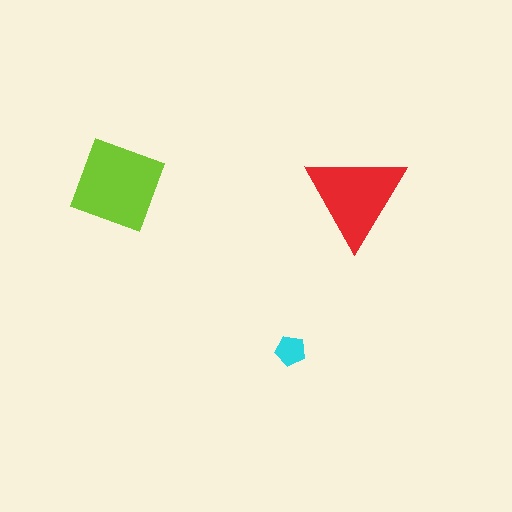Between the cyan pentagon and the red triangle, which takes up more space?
The red triangle.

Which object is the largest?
The lime diamond.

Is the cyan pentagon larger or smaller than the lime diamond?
Smaller.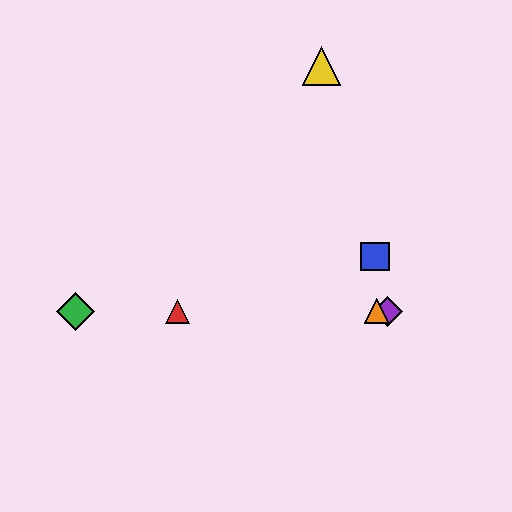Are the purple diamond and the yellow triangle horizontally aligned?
No, the purple diamond is at y≈311 and the yellow triangle is at y≈66.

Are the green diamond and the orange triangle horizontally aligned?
Yes, both are at y≈311.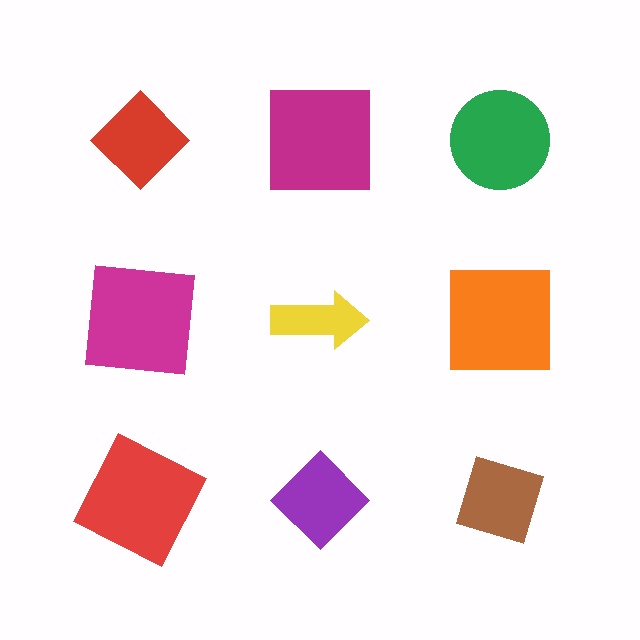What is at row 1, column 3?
A green circle.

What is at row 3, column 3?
A brown diamond.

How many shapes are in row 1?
3 shapes.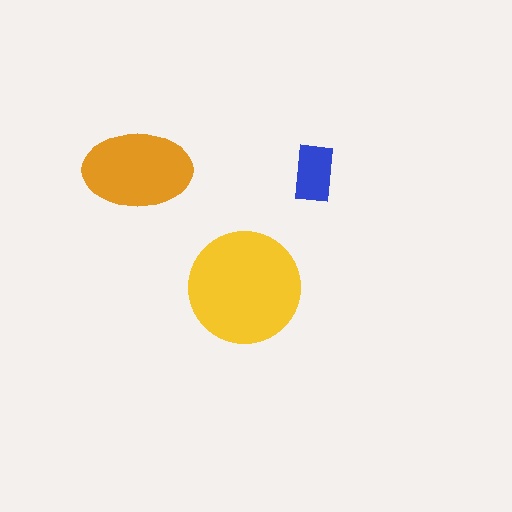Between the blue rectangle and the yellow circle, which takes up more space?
The yellow circle.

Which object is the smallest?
The blue rectangle.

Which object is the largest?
The yellow circle.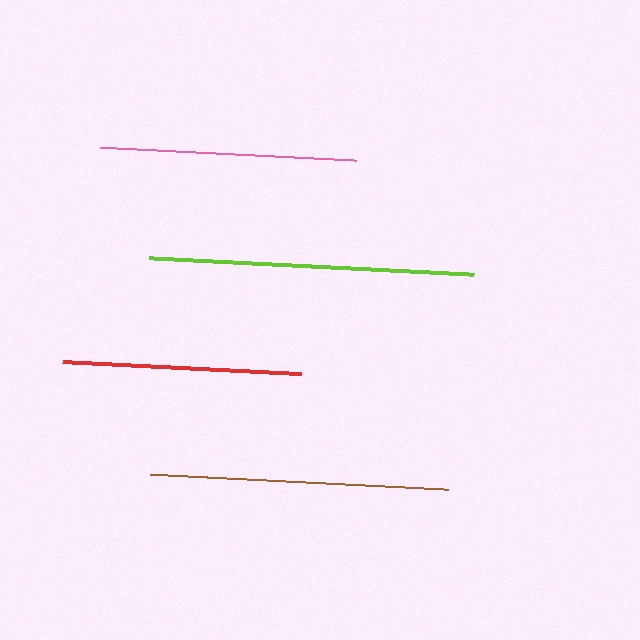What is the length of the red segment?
The red segment is approximately 239 pixels long.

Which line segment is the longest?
The lime line is the longest at approximately 326 pixels.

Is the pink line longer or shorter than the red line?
The pink line is longer than the red line.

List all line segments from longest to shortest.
From longest to shortest: lime, brown, pink, red.